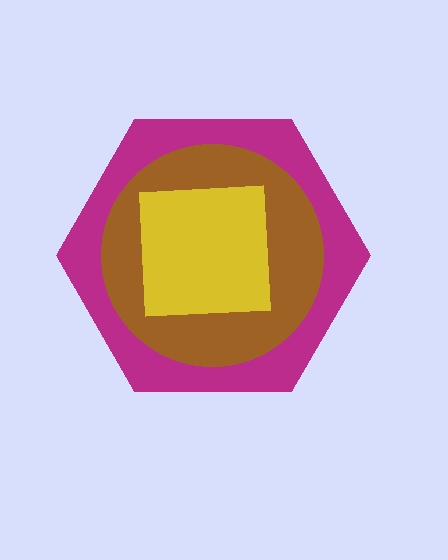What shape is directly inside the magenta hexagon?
The brown circle.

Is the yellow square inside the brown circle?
Yes.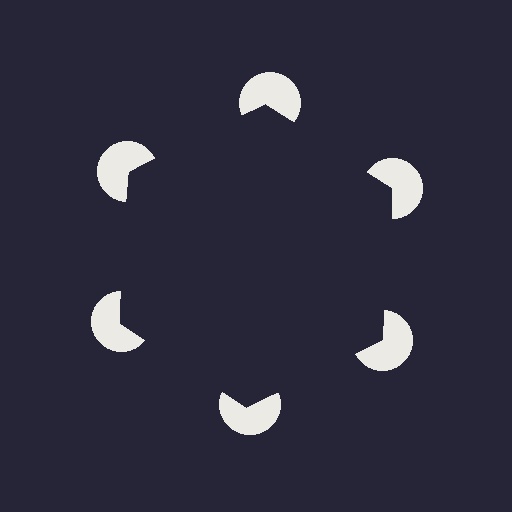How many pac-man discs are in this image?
There are 6 — one at each vertex of the illusory hexagon.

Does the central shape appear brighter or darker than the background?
It typically appears slightly darker than the background, even though no actual brightness change is drawn.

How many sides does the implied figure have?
6 sides.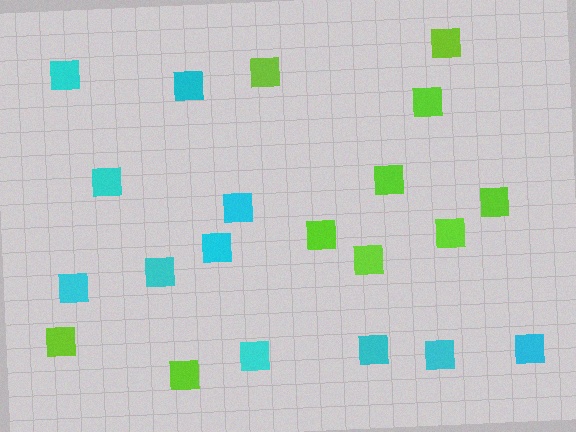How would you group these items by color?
There are 2 groups: one group of lime squares (10) and one group of cyan squares (11).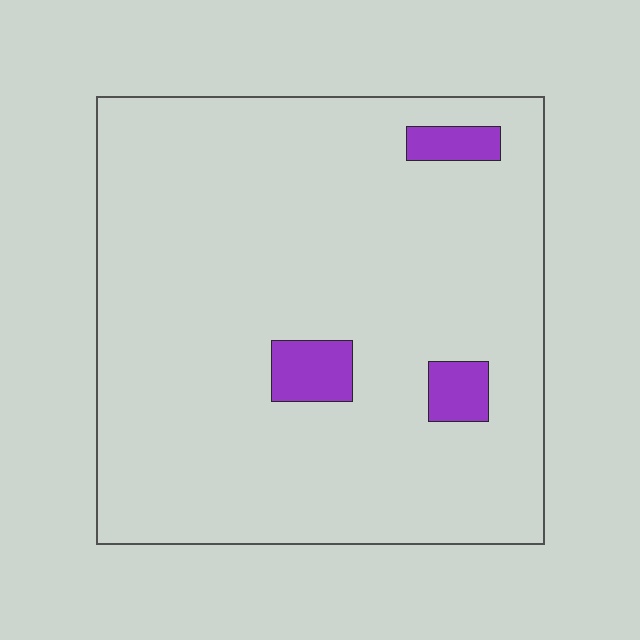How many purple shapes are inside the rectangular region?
3.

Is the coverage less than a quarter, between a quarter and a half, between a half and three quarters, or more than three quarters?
Less than a quarter.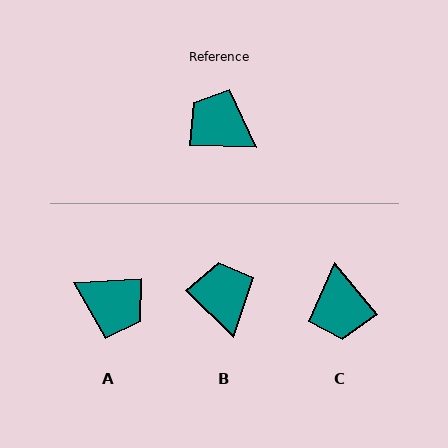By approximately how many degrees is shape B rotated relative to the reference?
Approximately 44 degrees clockwise.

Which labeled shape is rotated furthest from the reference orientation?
A, about 175 degrees away.